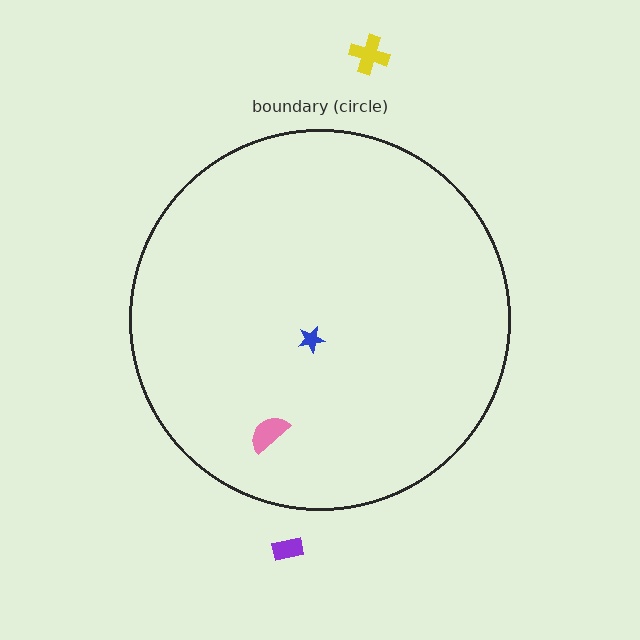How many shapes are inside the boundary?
2 inside, 2 outside.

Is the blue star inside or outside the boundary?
Inside.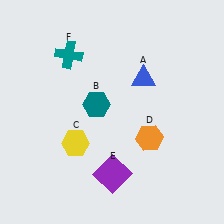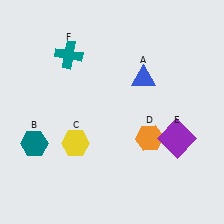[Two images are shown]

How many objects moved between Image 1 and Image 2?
2 objects moved between the two images.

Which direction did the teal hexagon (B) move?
The teal hexagon (B) moved left.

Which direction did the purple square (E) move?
The purple square (E) moved right.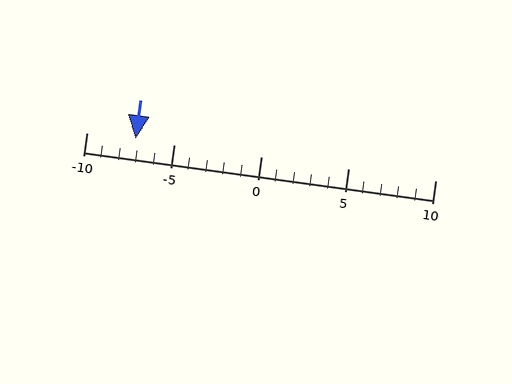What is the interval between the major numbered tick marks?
The major tick marks are spaced 5 units apart.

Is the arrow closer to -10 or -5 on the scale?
The arrow is closer to -5.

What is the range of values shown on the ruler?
The ruler shows values from -10 to 10.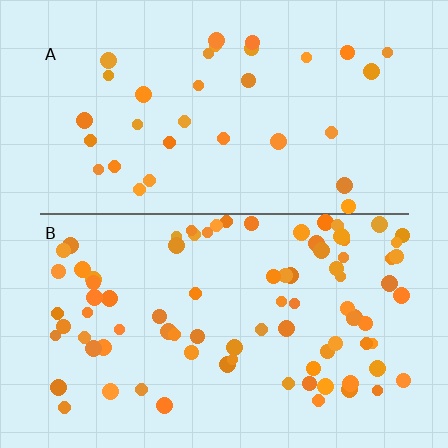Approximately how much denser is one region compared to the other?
Approximately 2.6× — region B over region A.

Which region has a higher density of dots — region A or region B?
B (the bottom).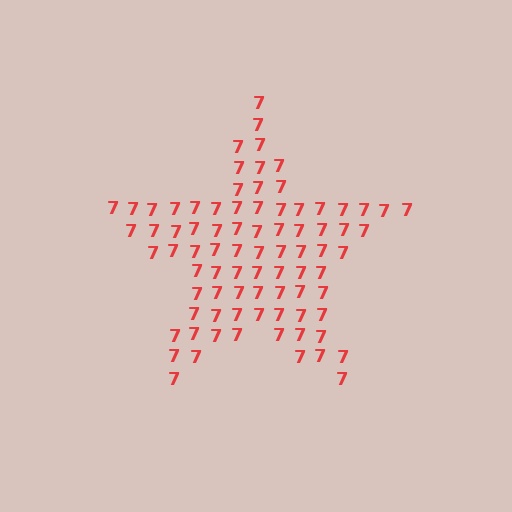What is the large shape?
The large shape is a star.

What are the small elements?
The small elements are digit 7's.